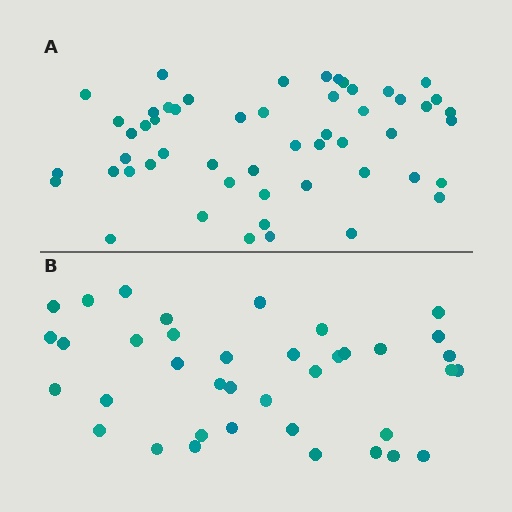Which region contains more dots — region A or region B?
Region A (the top region) has more dots.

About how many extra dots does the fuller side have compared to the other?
Region A has approximately 15 more dots than region B.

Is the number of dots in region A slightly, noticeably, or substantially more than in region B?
Region A has noticeably more, but not dramatically so. The ratio is roughly 1.4 to 1.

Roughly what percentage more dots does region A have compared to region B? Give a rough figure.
About 40% more.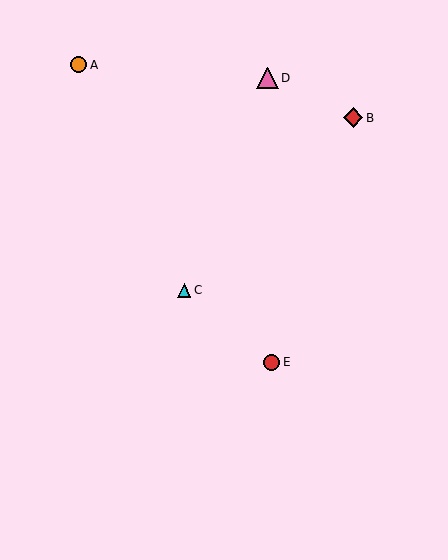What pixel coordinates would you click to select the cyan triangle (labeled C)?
Click at (184, 290) to select the cyan triangle C.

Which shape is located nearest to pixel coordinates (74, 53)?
The orange circle (labeled A) at (78, 65) is nearest to that location.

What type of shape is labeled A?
Shape A is an orange circle.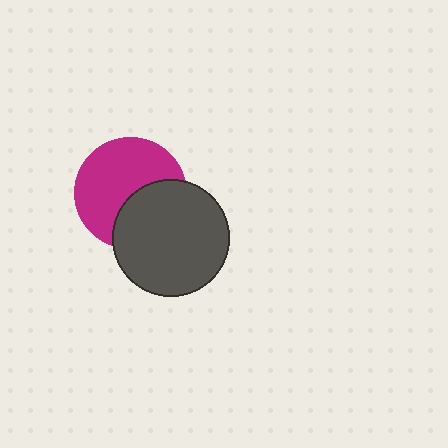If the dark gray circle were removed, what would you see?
You would see the complete magenta circle.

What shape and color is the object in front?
The object in front is a dark gray circle.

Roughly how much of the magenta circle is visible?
About half of it is visible (roughly 62%).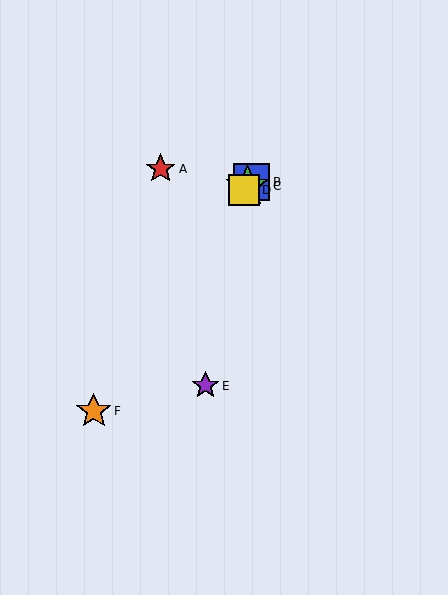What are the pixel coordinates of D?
Object D is at (244, 190).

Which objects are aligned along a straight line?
Objects B, C, D are aligned along a straight line.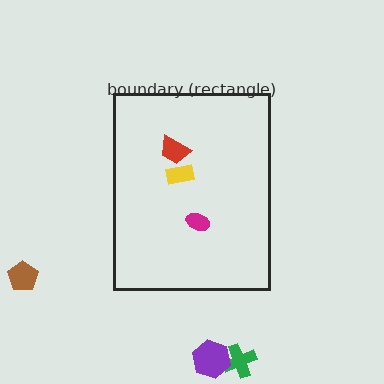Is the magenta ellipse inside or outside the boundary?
Inside.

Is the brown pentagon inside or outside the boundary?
Outside.